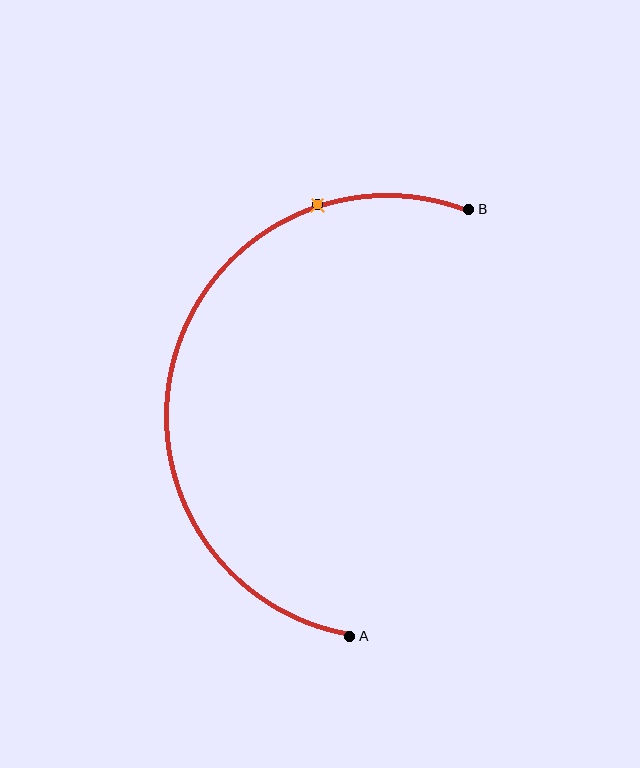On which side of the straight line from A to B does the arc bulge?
The arc bulges to the left of the straight line connecting A and B.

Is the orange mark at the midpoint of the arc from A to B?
No. The orange mark lies on the arc but is closer to endpoint B. The arc midpoint would be at the point on the curve equidistant along the arc from both A and B.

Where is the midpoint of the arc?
The arc midpoint is the point on the curve farthest from the straight line joining A and B. It sits to the left of that line.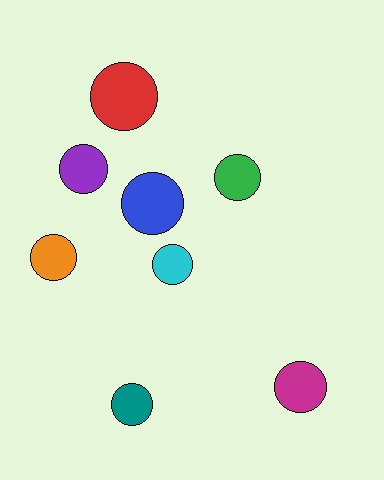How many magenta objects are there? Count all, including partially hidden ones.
There is 1 magenta object.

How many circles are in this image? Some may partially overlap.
There are 8 circles.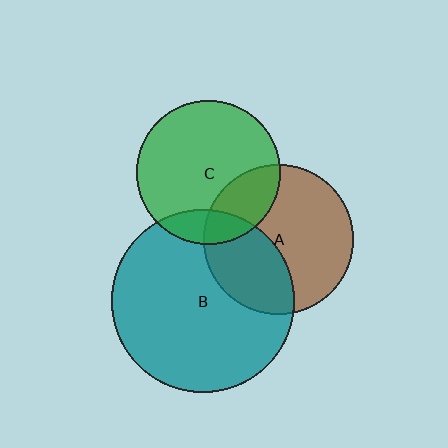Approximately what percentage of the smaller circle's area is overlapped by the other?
Approximately 15%.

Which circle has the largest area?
Circle B (teal).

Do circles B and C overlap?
Yes.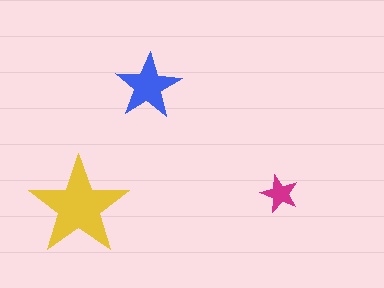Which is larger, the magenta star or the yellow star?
The yellow one.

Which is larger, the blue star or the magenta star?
The blue one.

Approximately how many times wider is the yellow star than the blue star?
About 1.5 times wider.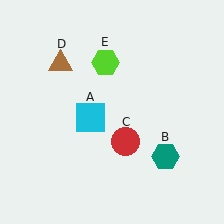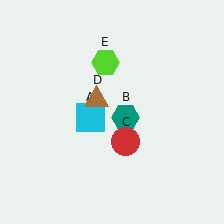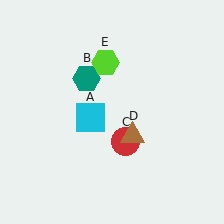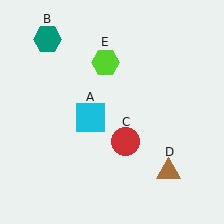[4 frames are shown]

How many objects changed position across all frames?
2 objects changed position: teal hexagon (object B), brown triangle (object D).